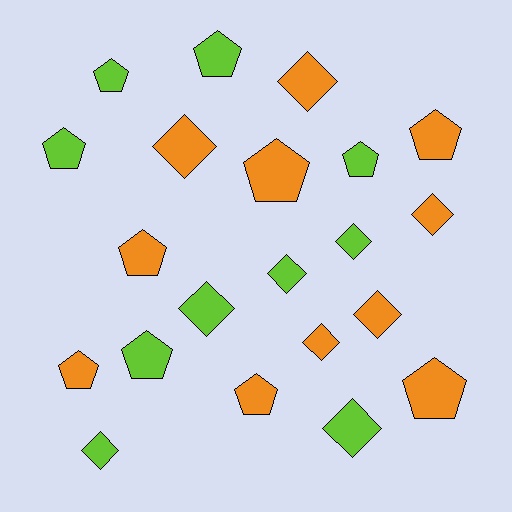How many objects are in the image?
There are 21 objects.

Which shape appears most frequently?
Pentagon, with 11 objects.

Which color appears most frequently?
Orange, with 11 objects.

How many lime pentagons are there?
There are 5 lime pentagons.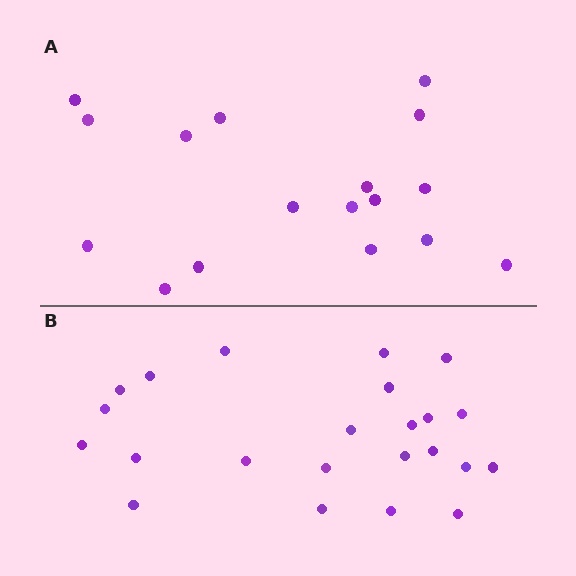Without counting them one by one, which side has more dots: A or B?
Region B (the bottom region) has more dots.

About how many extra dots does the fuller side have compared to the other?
Region B has about 6 more dots than region A.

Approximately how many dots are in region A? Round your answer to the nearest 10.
About 20 dots. (The exact count is 17, which rounds to 20.)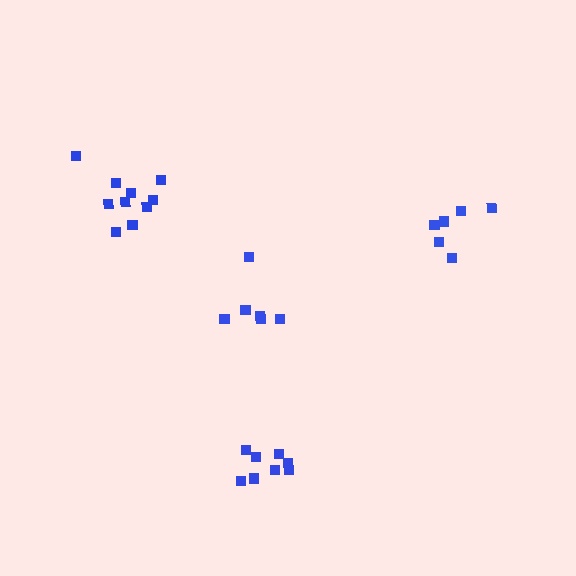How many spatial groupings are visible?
There are 4 spatial groupings.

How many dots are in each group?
Group 1: 6 dots, Group 2: 6 dots, Group 3: 10 dots, Group 4: 8 dots (30 total).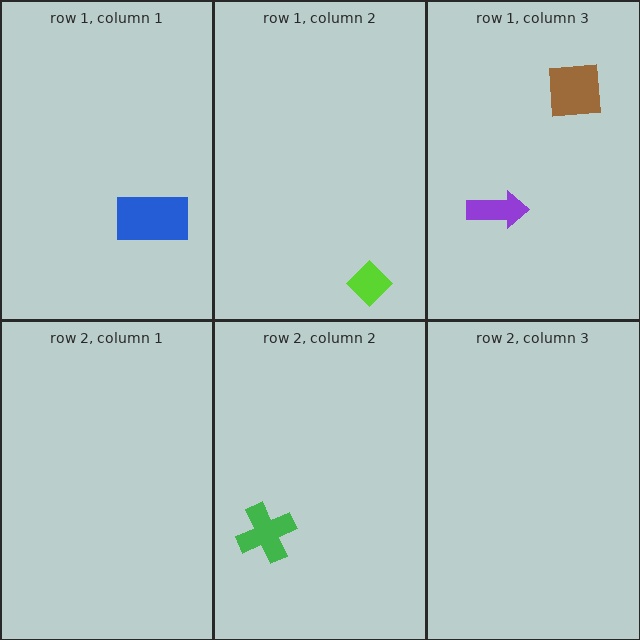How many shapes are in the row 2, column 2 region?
1.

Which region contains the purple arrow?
The row 1, column 3 region.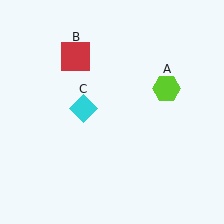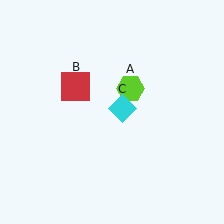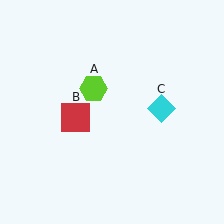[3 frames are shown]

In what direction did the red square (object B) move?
The red square (object B) moved down.